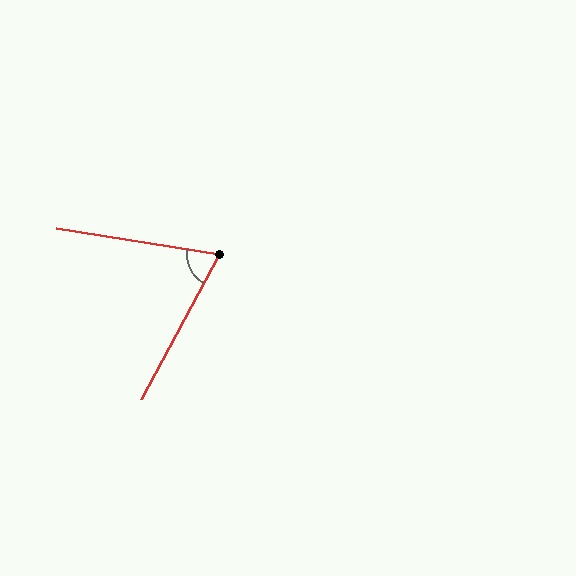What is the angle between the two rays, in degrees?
Approximately 71 degrees.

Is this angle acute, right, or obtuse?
It is acute.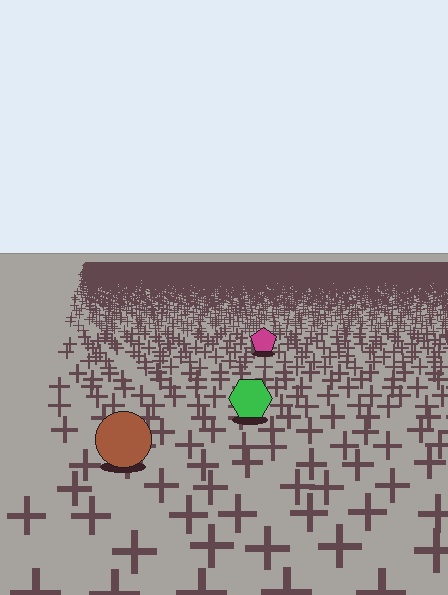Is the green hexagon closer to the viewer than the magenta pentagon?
Yes. The green hexagon is closer — you can tell from the texture gradient: the ground texture is coarser near it.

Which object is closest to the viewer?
The brown circle is closest. The texture marks near it are larger and more spread out.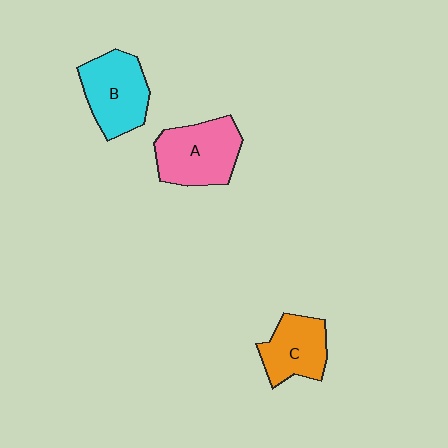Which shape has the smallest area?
Shape C (orange).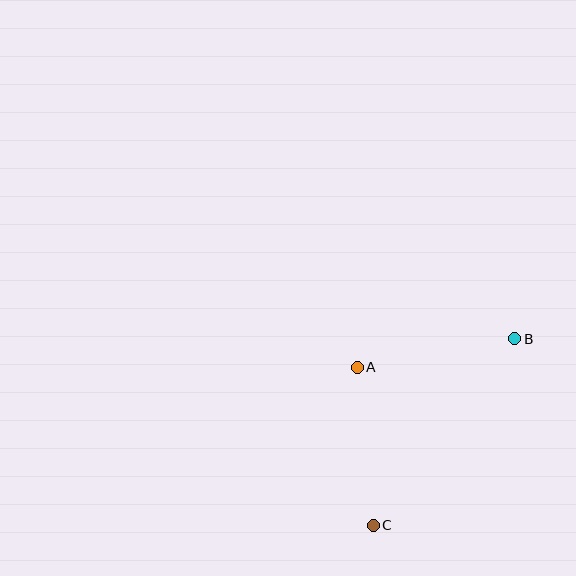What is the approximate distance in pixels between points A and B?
The distance between A and B is approximately 160 pixels.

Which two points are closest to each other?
Points A and C are closest to each other.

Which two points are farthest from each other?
Points B and C are farthest from each other.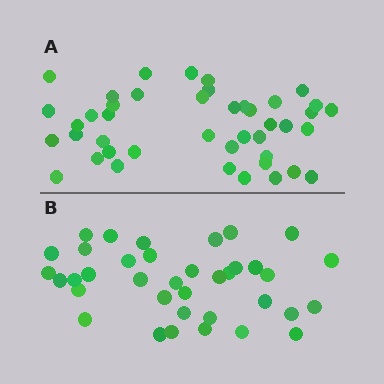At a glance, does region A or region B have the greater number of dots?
Region A (the top region) has more dots.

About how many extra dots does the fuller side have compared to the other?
Region A has about 6 more dots than region B.